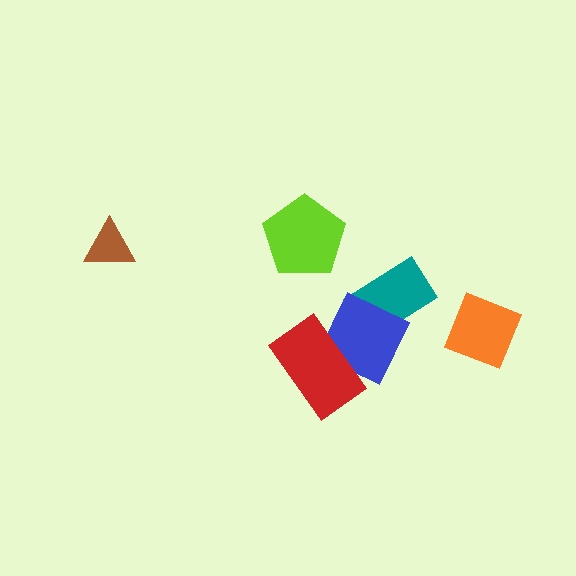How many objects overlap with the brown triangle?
0 objects overlap with the brown triangle.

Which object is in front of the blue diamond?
The red rectangle is in front of the blue diamond.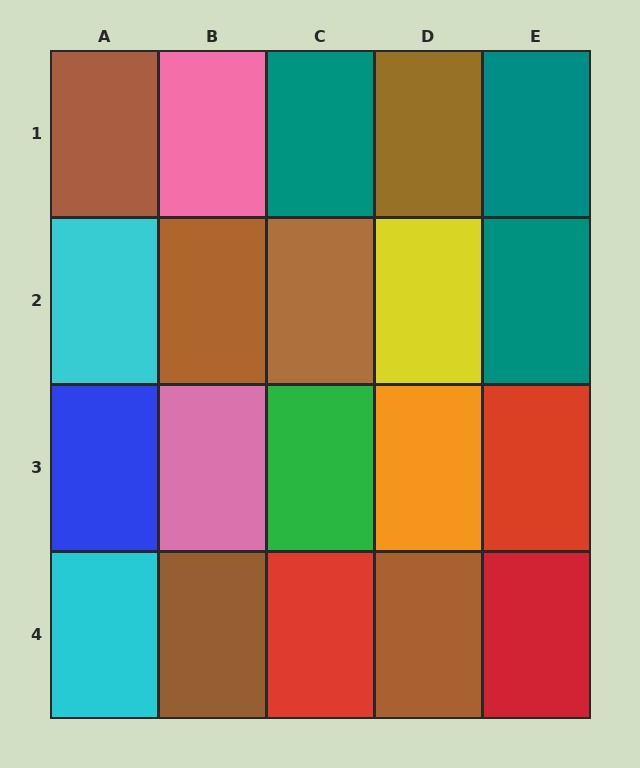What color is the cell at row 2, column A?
Cyan.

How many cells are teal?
3 cells are teal.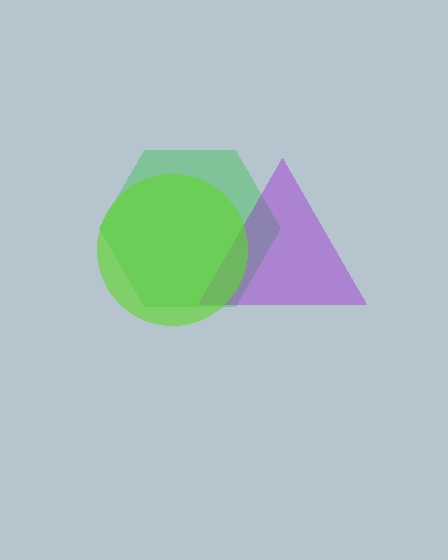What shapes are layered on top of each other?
The layered shapes are: a green hexagon, a purple triangle, a lime circle.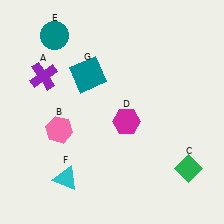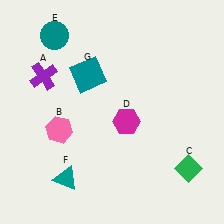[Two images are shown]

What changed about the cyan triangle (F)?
In Image 1, F is cyan. In Image 2, it changed to teal.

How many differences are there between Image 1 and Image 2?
There is 1 difference between the two images.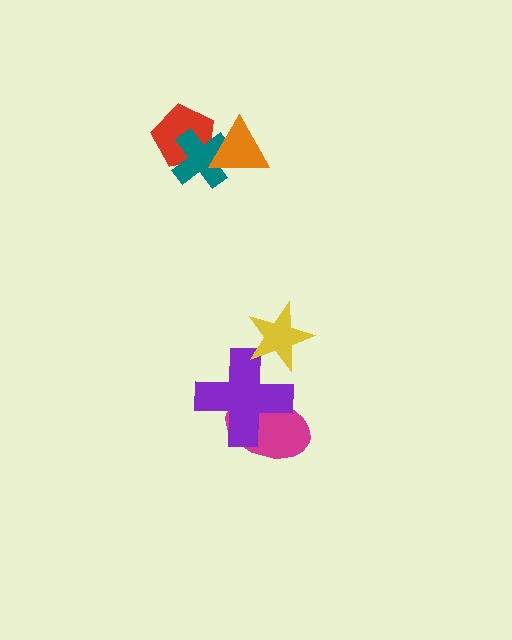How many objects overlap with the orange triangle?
2 objects overlap with the orange triangle.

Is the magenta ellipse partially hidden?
Yes, it is partially covered by another shape.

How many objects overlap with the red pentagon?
2 objects overlap with the red pentagon.